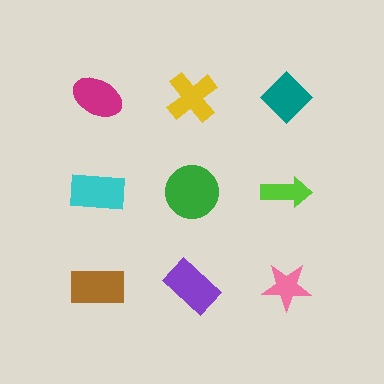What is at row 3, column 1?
A brown rectangle.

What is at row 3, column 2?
A purple rectangle.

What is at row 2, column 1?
A cyan rectangle.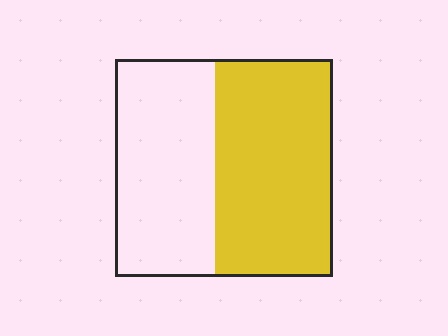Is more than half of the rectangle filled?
Yes.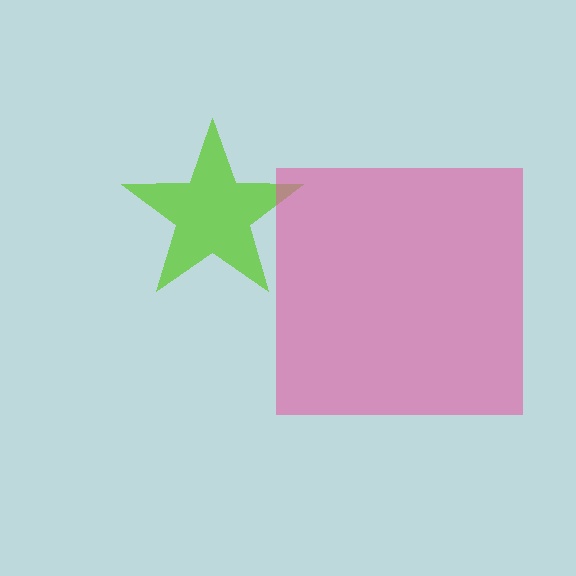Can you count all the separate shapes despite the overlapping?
Yes, there are 2 separate shapes.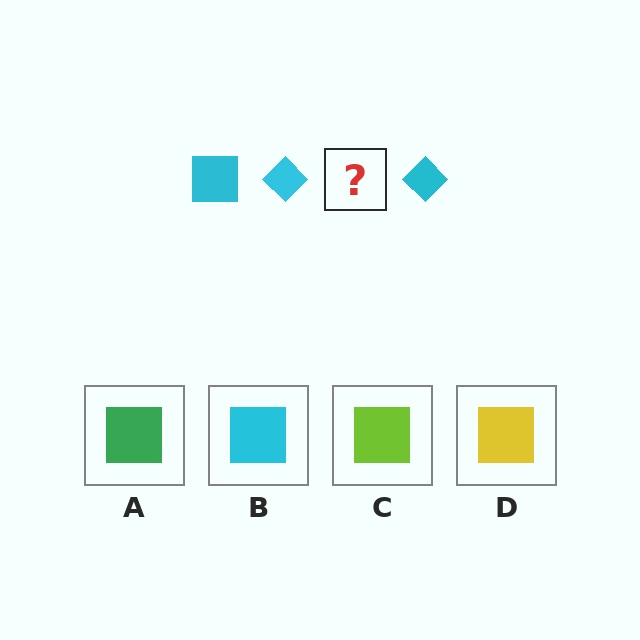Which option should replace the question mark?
Option B.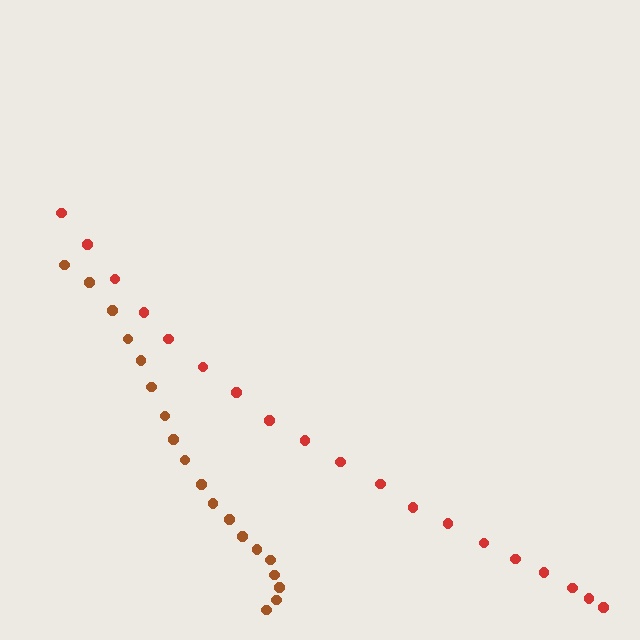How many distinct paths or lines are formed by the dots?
There are 2 distinct paths.